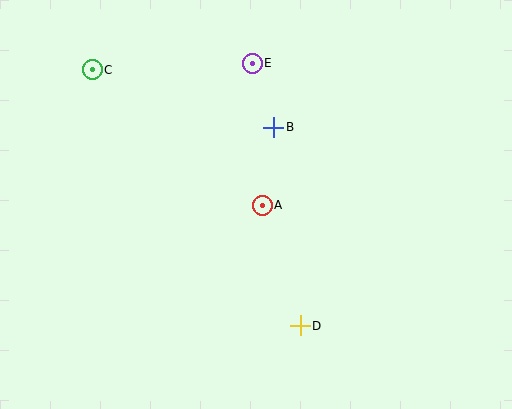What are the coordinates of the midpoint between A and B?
The midpoint between A and B is at (268, 166).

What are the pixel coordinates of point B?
Point B is at (274, 127).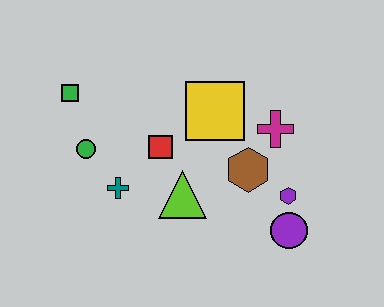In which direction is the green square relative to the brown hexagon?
The green square is to the left of the brown hexagon.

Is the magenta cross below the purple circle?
No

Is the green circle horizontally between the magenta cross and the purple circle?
No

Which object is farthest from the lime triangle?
The green square is farthest from the lime triangle.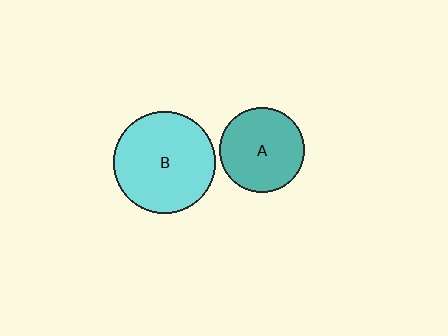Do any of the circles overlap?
No, none of the circles overlap.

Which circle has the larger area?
Circle B (cyan).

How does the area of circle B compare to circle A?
Approximately 1.4 times.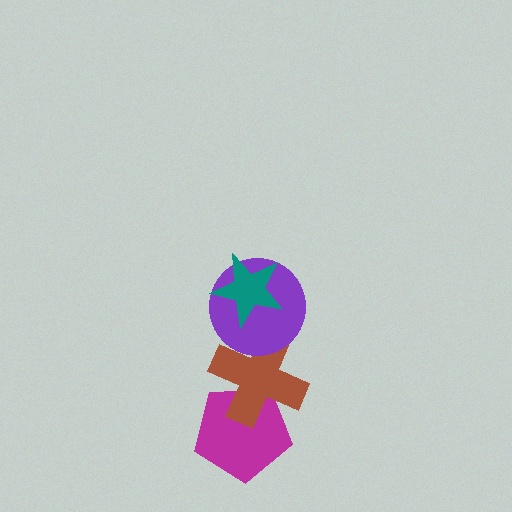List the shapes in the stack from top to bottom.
From top to bottom: the teal star, the purple circle, the brown cross, the magenta pentagon.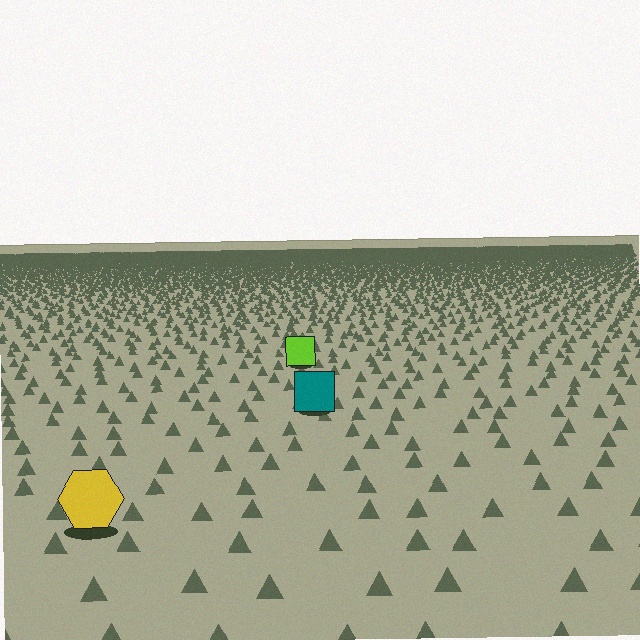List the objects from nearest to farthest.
From nearest to farthest: the yellow hexagon, the teal square, the lime square.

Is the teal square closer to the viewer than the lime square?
Yes. The teal square is closer — you can tell from the texture gradient: the ground texture is coarser near it.